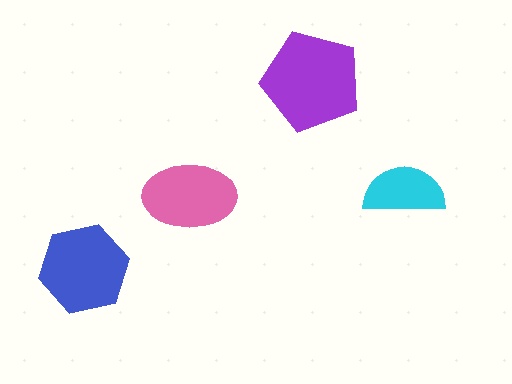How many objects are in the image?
There are 4 objects in the image.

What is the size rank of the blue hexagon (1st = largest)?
2nd.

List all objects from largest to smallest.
The purple pentagon, the blue hexagon, the pink ellipse, the cyan semicircle.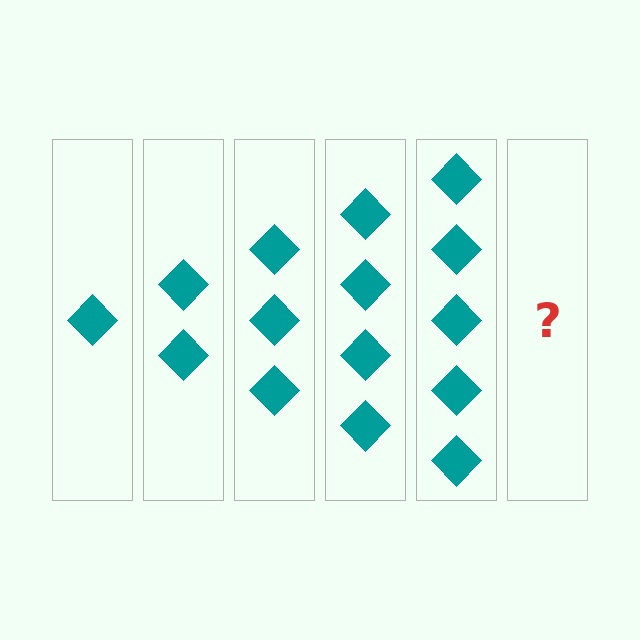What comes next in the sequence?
The next element should be 6 diamonds.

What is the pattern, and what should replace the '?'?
The pattern is that each step adds one more diamond. The '?' should be 6 diamonds.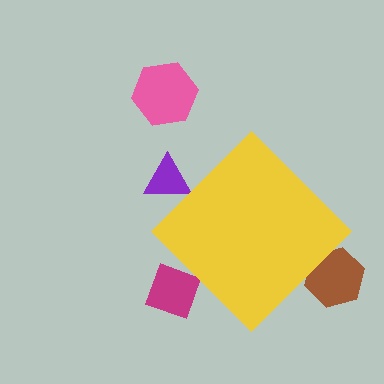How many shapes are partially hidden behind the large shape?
3 shapes are partially hidden.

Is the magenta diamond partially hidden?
Yes, the magenta diamond is partially hidden behind the yellow diamond.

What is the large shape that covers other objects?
A yellow diamond.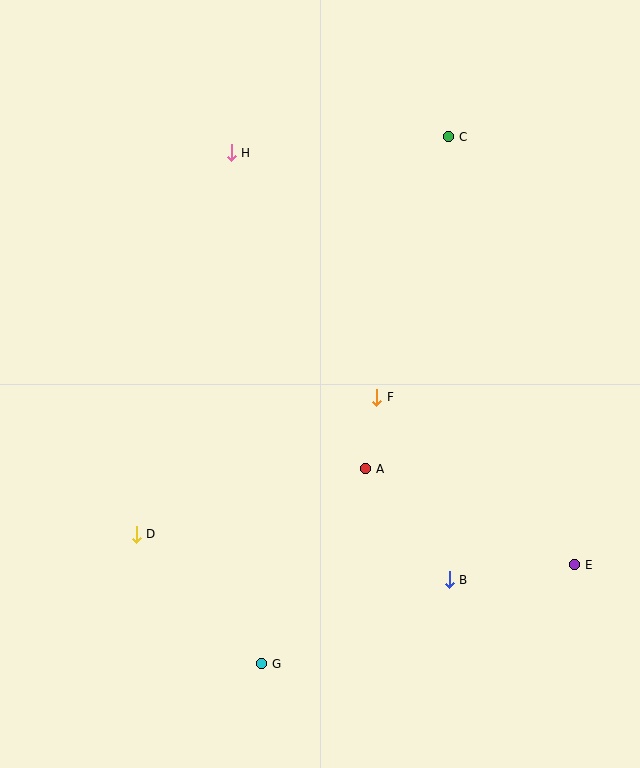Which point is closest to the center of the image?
Point F at (377, 397) is closest to the center.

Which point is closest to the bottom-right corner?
Point E is closest to the bottom-right corner.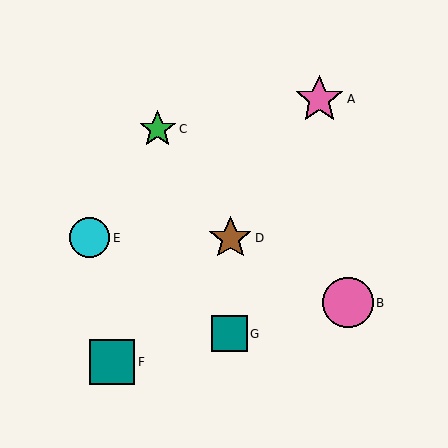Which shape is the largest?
The pink circle (labeled B) is the largest.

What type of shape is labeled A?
Shape A is a pink star.